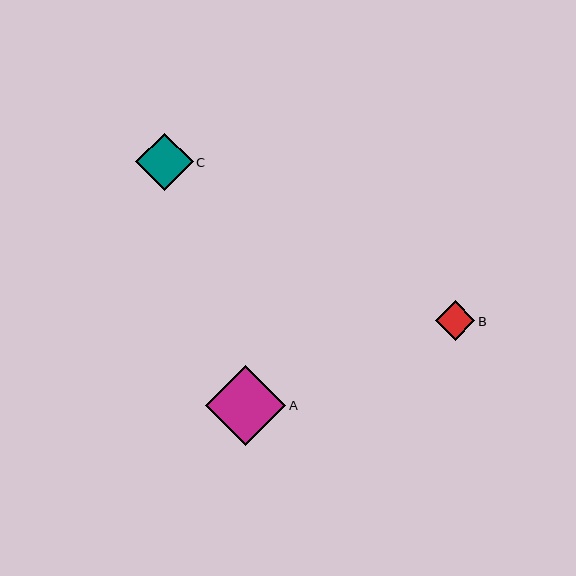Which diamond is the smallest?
Diamond B is the smallest with a size of approximately 40 pixels.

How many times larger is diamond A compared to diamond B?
Diamond A is approximately 2.0 times the size of diamond B.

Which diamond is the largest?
Diamond A is the largest with a size of approximately 80 pixels.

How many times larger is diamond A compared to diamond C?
Diamond A is approximately 1.4 times the size of diamond C.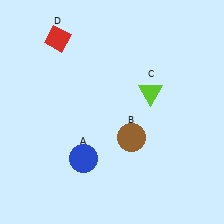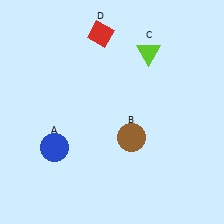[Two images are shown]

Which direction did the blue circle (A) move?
The blue circle (A) moved left.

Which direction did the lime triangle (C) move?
The lime triangle (C) moved up.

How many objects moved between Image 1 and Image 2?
3 objects moved between the two images.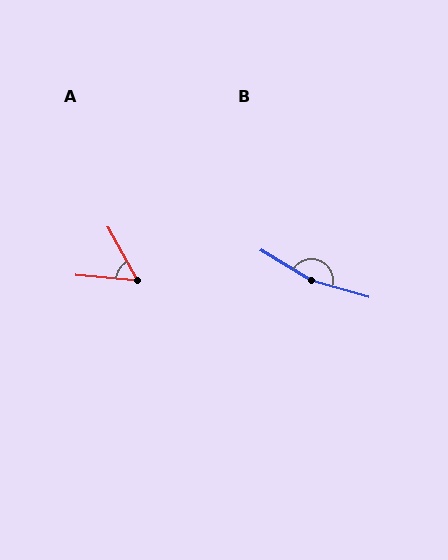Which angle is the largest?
B, at approximately 164 degrees.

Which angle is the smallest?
A, at approximately 57 degrees.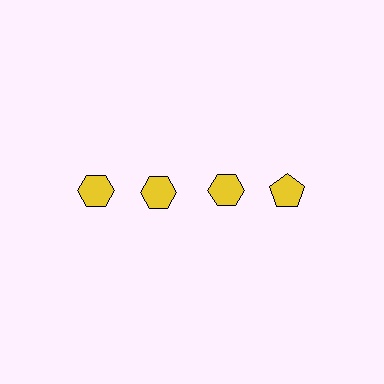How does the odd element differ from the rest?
It has a different shape: pentagon instead of hexagon.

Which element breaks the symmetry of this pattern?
The yellow pentagon in the top row, second from right column breaks the symmetry. All other shapes are yellow hexagons.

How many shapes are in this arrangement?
There are 4 shapes arranged in a grid pattern.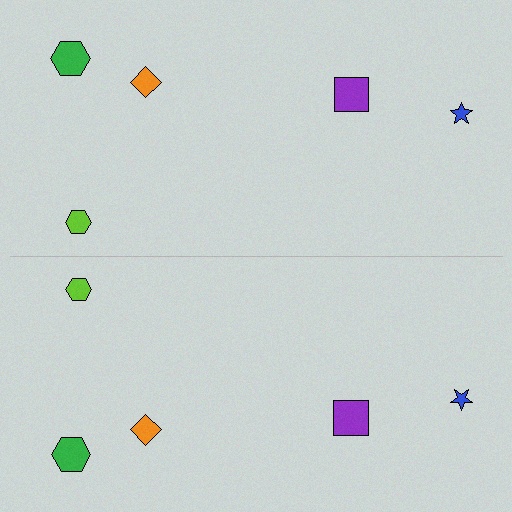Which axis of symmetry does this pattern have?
The pattern has a horizontal axis of symmetry running through the center of the image.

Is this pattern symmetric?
Yes, this pattern has bilateral (reflection) symmetry.